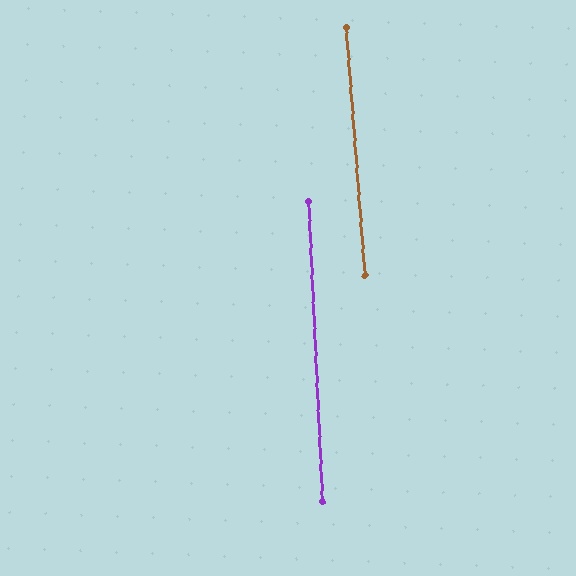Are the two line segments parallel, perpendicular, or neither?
Parallel — their directions differ by only 1.7°.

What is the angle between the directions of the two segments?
Approximately 2 degrees.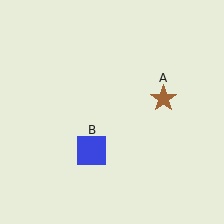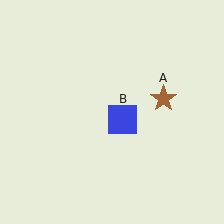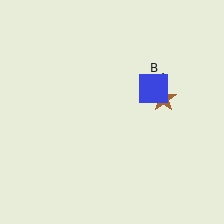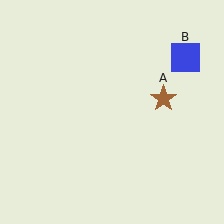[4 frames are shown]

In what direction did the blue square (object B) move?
The blue square (object B) moved up and to the right.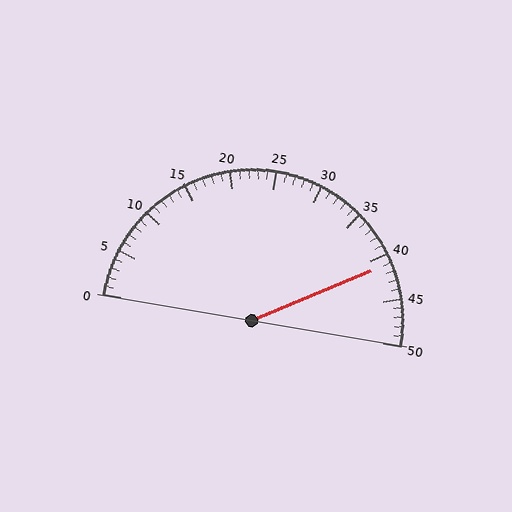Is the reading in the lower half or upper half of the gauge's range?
The reading is in the upper half of the range (0 to 50).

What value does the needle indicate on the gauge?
The needle indicates approximately 41.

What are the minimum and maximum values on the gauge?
The gauge ranges from 0 to 50.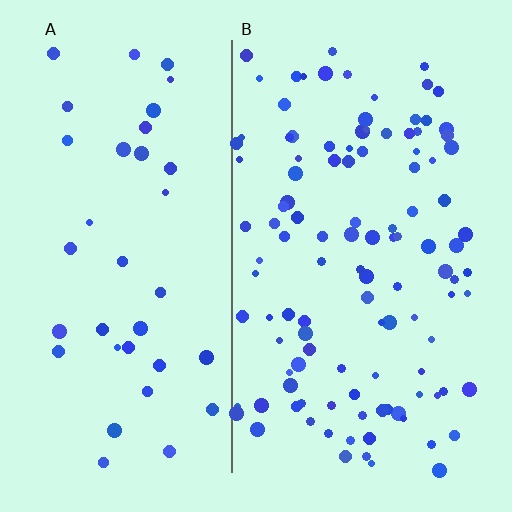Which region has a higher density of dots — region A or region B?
B (the right).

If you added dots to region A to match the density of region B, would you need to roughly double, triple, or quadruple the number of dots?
Approximately triple.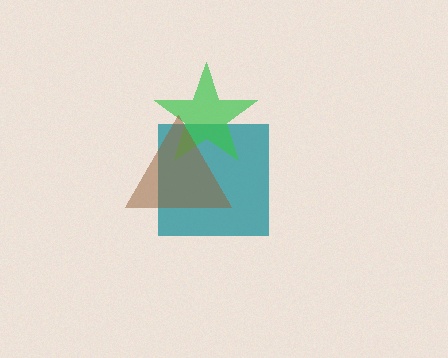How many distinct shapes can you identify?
There are 3 distinct shapes: a teal square, a green star, a brown triangle.